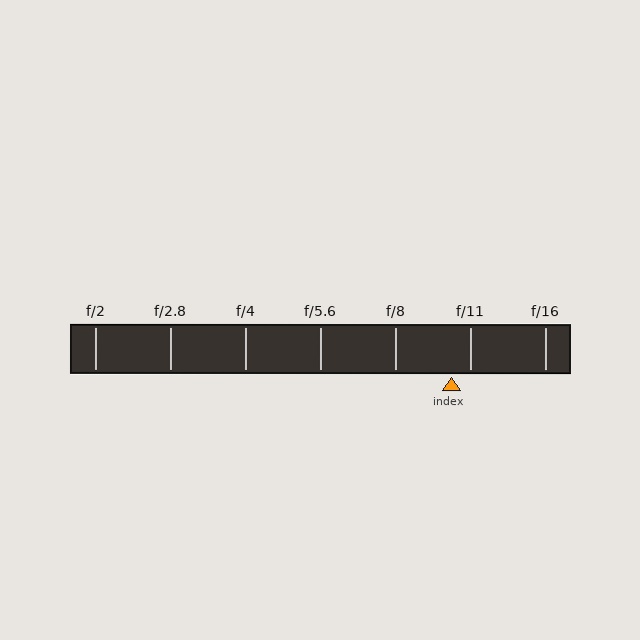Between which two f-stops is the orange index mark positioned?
The index mark is between f/8 and f/11.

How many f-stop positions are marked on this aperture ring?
There are 7 f-stop positions marked.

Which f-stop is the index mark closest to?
The index mark is closest to f/11.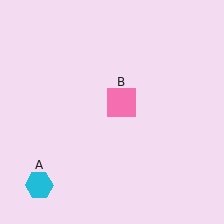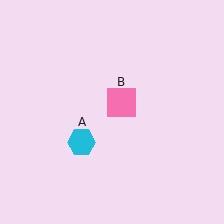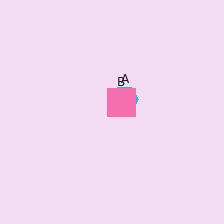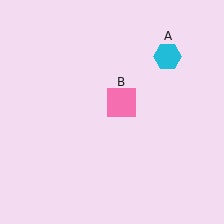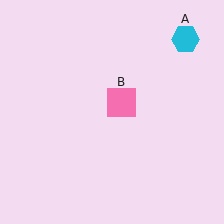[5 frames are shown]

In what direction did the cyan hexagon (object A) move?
The cyan hexagon (object A) moved up and to the right.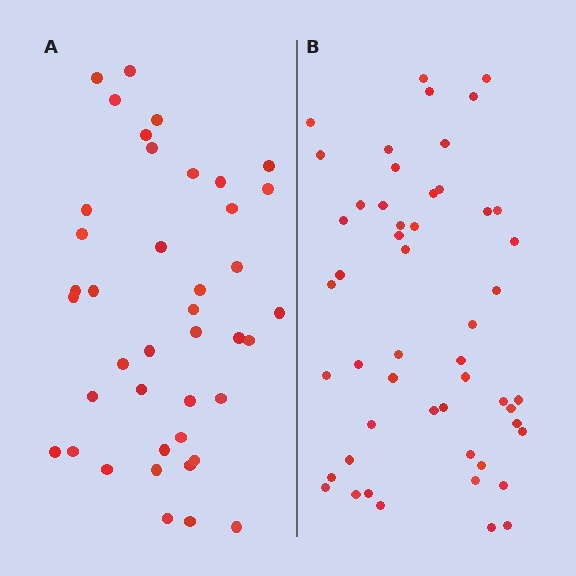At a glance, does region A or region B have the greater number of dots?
Region B (the right region) has more dots.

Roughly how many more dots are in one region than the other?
Region B has roughly 10 or so more dots than region A.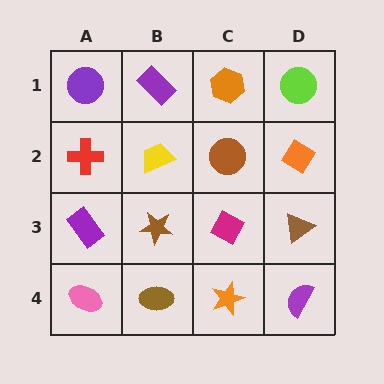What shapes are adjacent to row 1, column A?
A red cross (row 2, column A), a purple rectangle (row 1, column B).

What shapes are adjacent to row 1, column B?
A yellow trapezoid (row 2, column B), a purple circle (row 1, column A), an orange hexagon (row 1, column C).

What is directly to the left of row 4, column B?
A pink ellipse.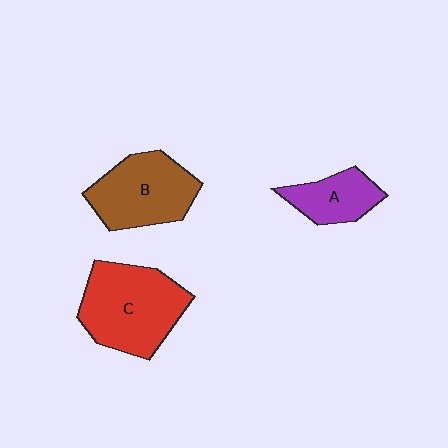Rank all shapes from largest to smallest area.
From largest to smallest: C (red), B (brown), A (purple).